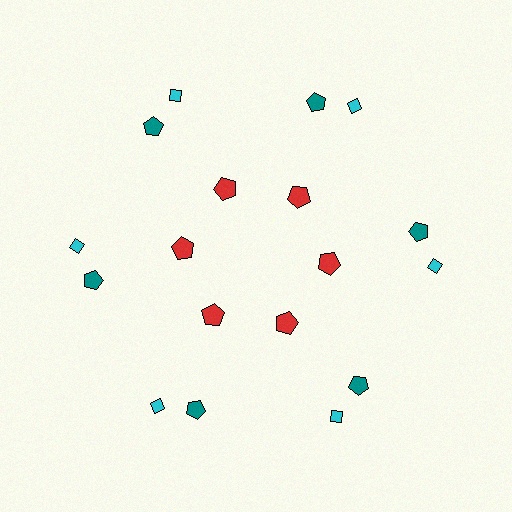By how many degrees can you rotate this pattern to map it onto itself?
The pattern maps onto itself every 60 degrees of rotation.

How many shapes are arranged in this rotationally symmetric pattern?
There are 18 shapes, arranged in 6 groups of 3.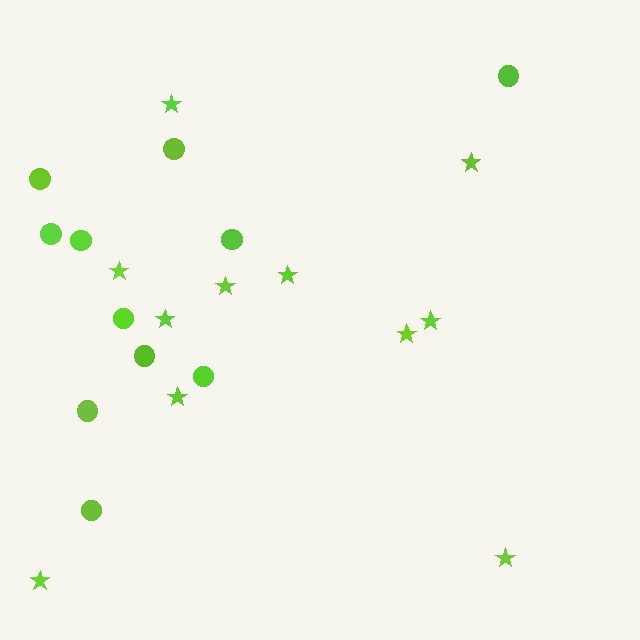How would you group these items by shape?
There are 2 groups: one group of circles (11) and one group of stars (11).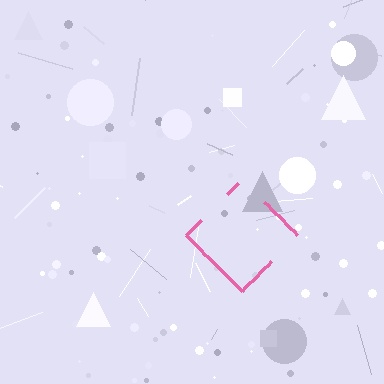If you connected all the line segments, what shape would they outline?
They would outline a diamond.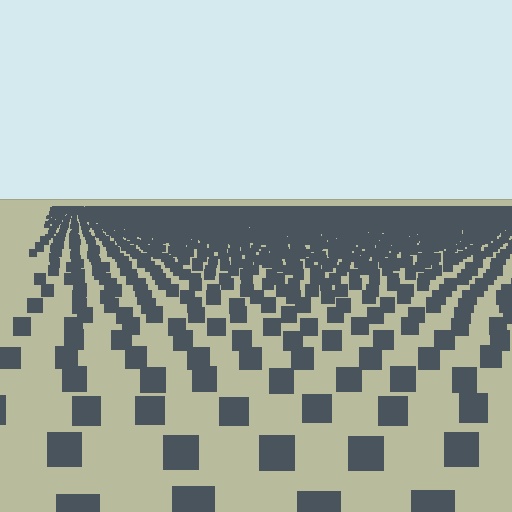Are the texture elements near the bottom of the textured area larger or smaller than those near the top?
Larger. Near the bottom, elements are closer to the viewer and appear at a bigger on-screen size.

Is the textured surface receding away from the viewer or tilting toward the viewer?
The surface is receding away from the viewer. Texture elements get smaller and denser toward the top.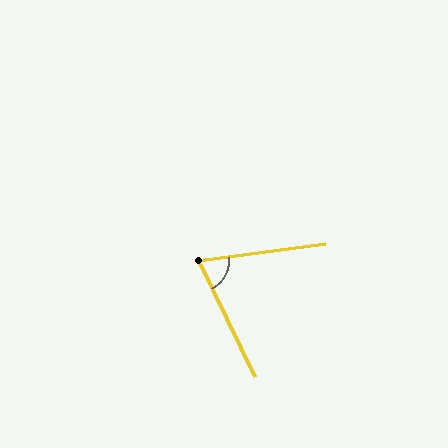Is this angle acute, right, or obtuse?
It is acute.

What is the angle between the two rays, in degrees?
Approximately 72 degrees.